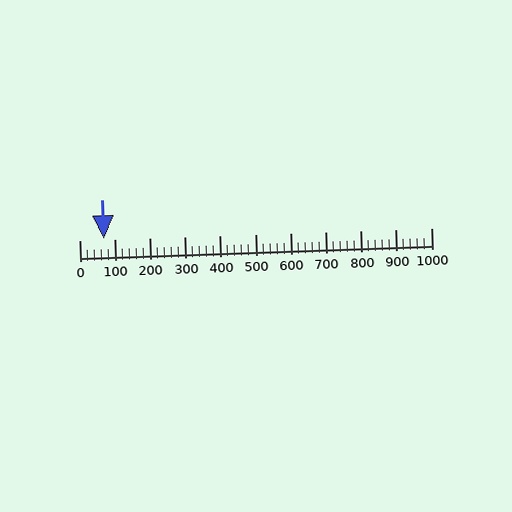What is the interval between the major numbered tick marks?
The major tick marks are spaced 100 units apart.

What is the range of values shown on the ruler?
The ruler shows values from 0 to 1000.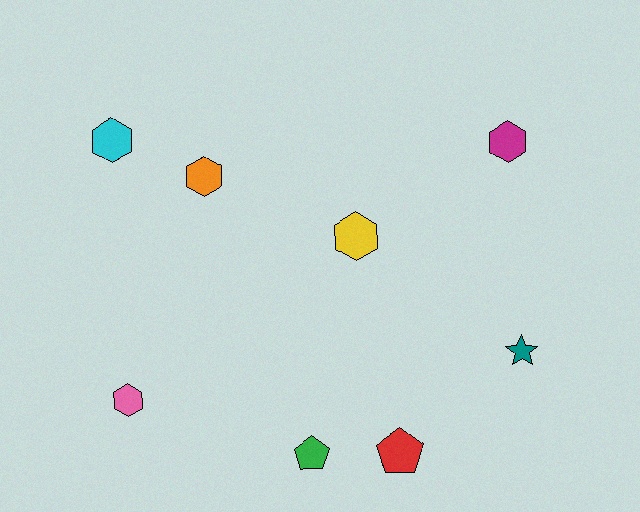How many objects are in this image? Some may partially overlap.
There are 8 objects.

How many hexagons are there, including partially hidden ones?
There are 5 hexagons.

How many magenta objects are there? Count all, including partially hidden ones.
There is 1 magenta object.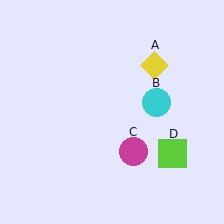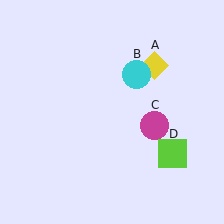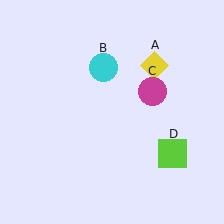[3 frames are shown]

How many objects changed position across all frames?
2 objects changed position: cyan circle (object B), magenta circle (object C).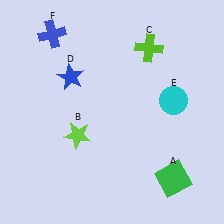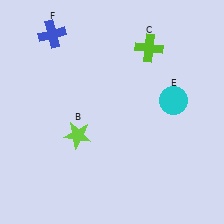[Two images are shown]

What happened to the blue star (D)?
The blue star (D) was removed in Image 2. It was in the top-left area of Image 1.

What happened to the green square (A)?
The green square (A) was removed in Image 2. It was in the bottom-right area of Image 1.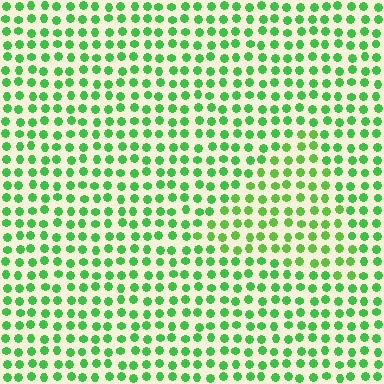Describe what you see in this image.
The image is filled with small green elements in a uniform arrangement. A triangle-shaped region is visible where the elements are tinted to a slightly different hue, forming a subtle color boundary.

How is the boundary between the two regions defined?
The boundary is defined purely by a slight shift in hue (about 19 degrees). Spacing, size, and orientation are identical on both sides.